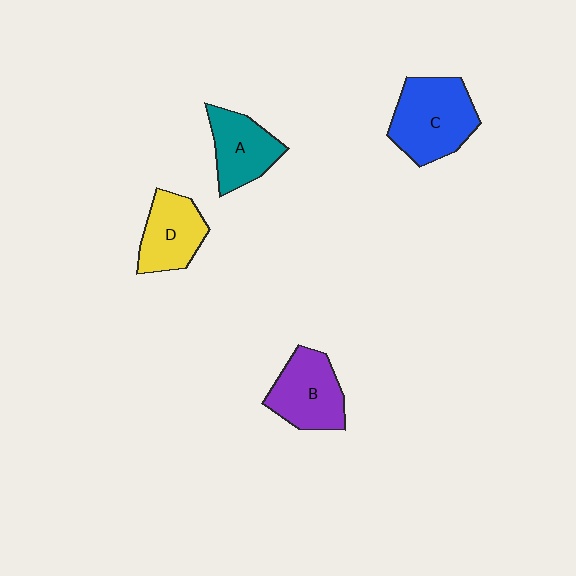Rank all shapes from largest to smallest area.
From largest to smallest: C (blue), B (purple), A (teal), D (yellow).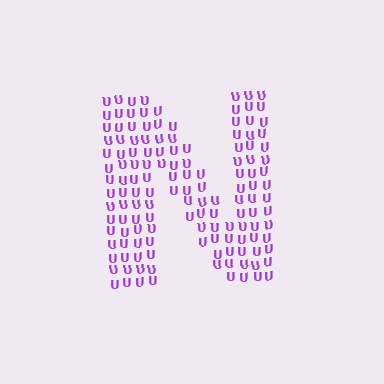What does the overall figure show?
The overall figure shows the letter N.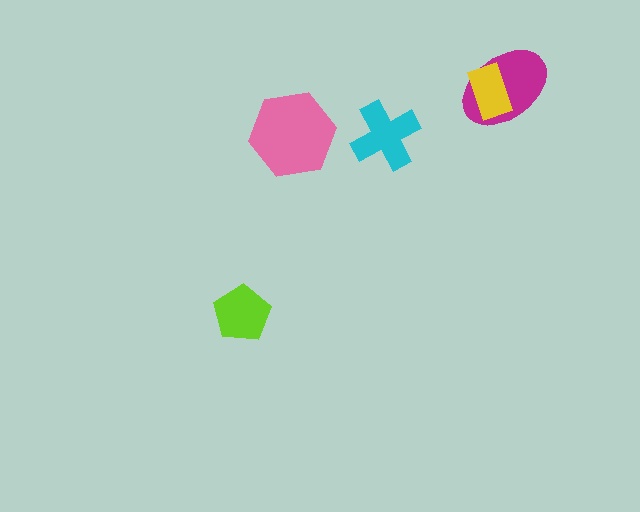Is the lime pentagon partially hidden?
No, no other shape covers it.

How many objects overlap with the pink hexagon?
0 objects overlap with the pink hexagon.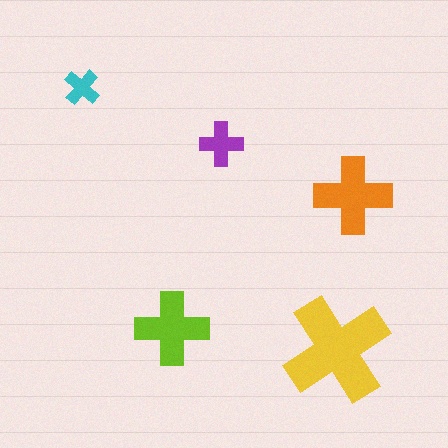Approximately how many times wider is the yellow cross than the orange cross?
About 1.5 times wider.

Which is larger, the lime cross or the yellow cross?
The yellow one.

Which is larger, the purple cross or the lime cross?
The lime one.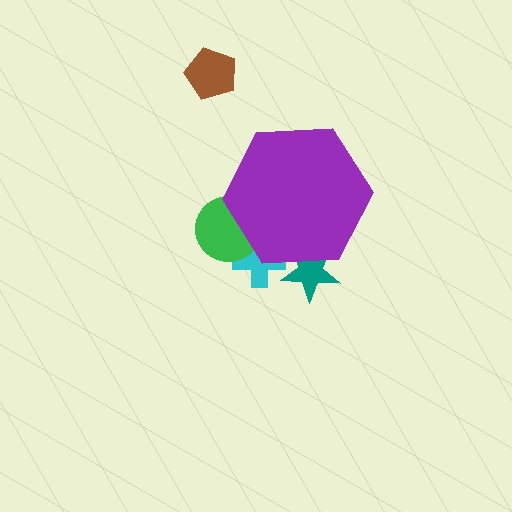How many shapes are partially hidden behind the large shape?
3 shapes are partially hidden.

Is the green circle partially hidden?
Yes, the green circle is partially hidden behind the purple hexagon.